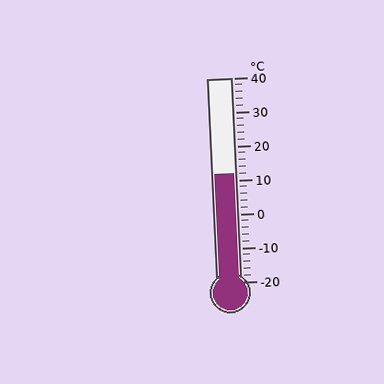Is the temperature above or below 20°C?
The temperature is below 20°C.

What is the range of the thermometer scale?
The thermometer scale ranges from -20°C to 40°C.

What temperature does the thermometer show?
The thermometer shows approximately 12°C.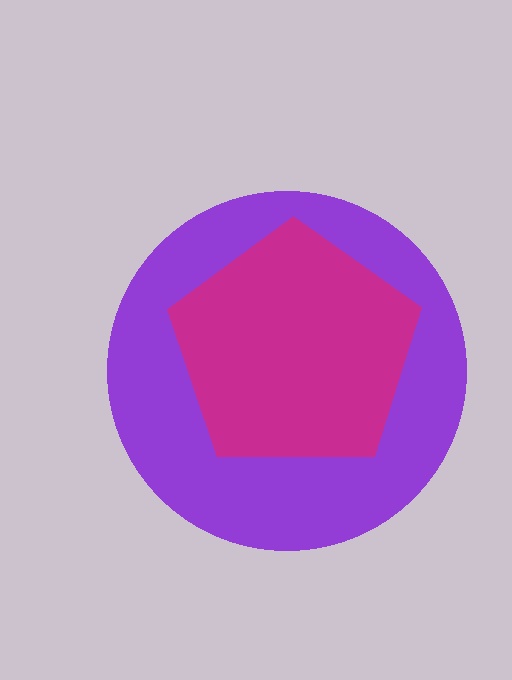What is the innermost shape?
The magenta pentagon.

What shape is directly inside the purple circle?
The magenta pentagon.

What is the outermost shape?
The purple circle.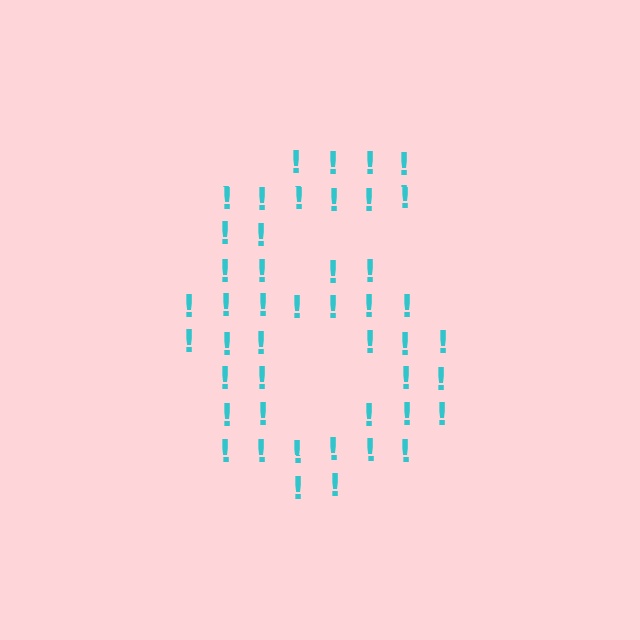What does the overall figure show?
The overall figure shows the digit 6.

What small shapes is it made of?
It is made of small exclamation marks.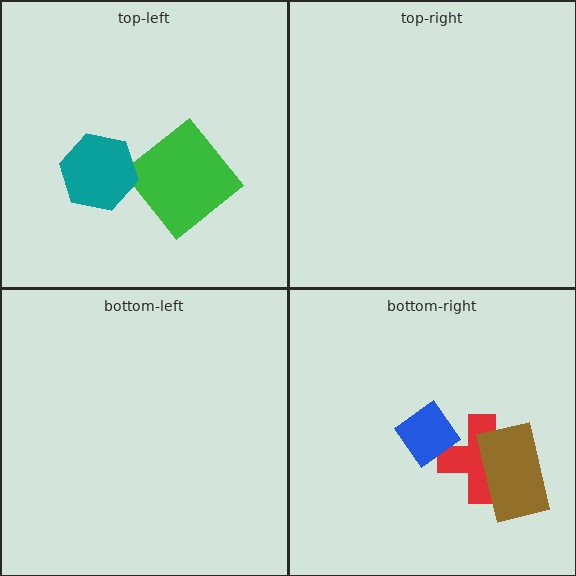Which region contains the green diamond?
The top-left region.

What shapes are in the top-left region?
The green diamond, the teal hexagon.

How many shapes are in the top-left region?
2.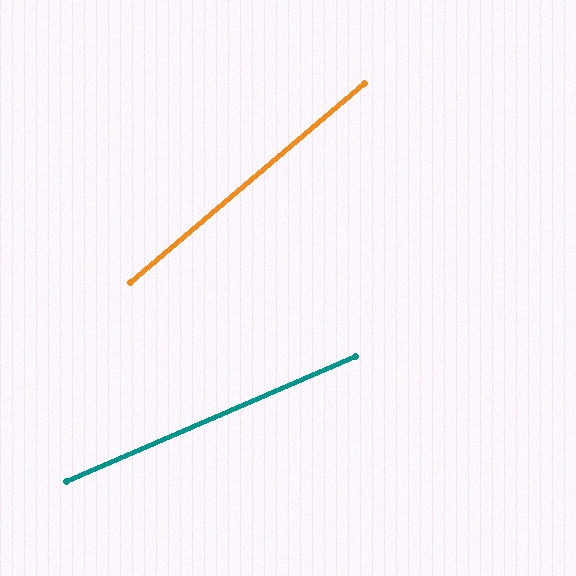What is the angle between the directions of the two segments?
Approximately 17 degrees.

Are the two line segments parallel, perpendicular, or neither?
Neither parallel nor perpendicular — they differ by about 17°.